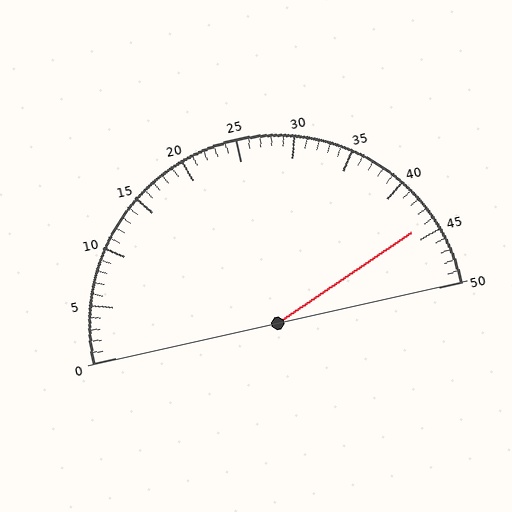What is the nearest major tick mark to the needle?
The nearest major tick mark is 45.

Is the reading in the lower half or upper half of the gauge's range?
The reading is in the upper half of the range (0 to 50).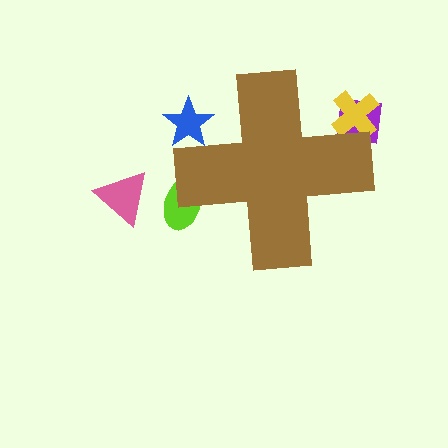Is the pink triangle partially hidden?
No, the pink triangle is fully visible.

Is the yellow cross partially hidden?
Yes, the yellow cross is partially hidden behind the brown cross.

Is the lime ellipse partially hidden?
Yes, the lime ellipse is partially hidden behind the brown cross.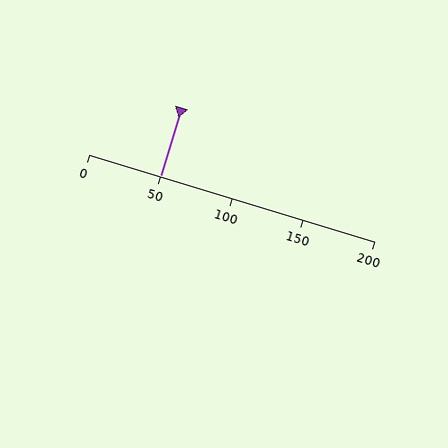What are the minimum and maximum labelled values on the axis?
The axis runs from 0 to 200.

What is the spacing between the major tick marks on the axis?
The major ticks are spaced 50 apart.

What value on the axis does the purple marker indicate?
The marker indicates approximately 50.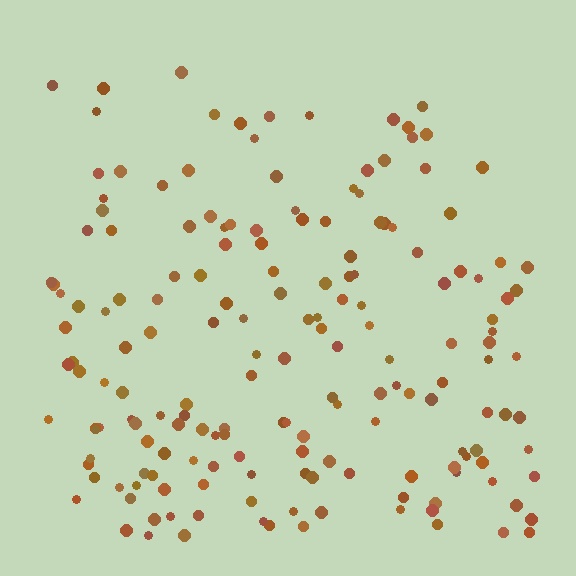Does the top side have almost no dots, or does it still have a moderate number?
Still a moderate number, just noticeably fewer than the bottom.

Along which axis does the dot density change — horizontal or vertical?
Vertical.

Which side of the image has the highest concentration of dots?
The bottom.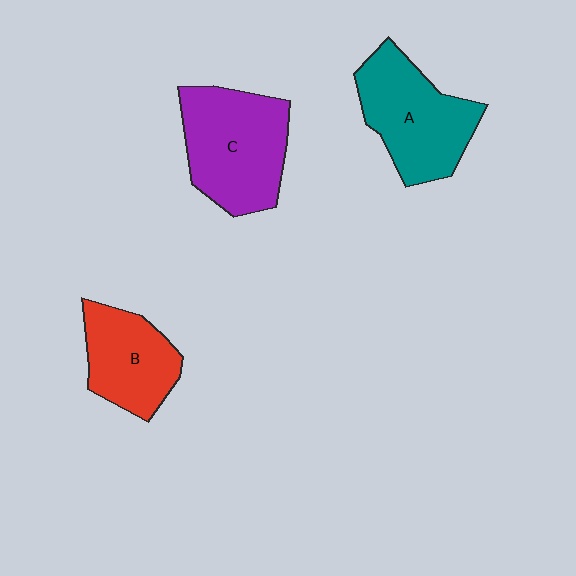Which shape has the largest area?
Shape C (purple).